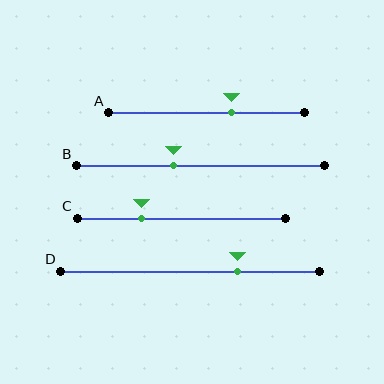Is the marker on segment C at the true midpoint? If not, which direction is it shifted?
No, the marker on segment C is shifted to the left by about 19% of the segment length.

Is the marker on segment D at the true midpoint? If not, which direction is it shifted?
No, the marker on segment D is shifted to the right by about 18% of the segment length.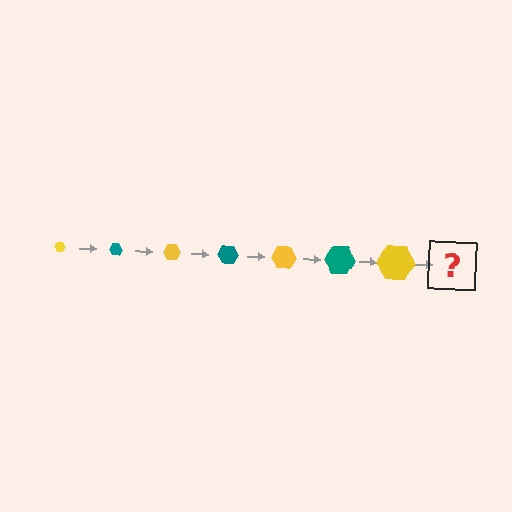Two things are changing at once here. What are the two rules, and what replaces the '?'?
The two rules are that the hexagon grows larger each step and the color cycles through yellow and teal. The '?' should be a teal hexagon, larger than the previous one.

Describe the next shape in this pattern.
It should be a teal hexagon, larger than the previous one.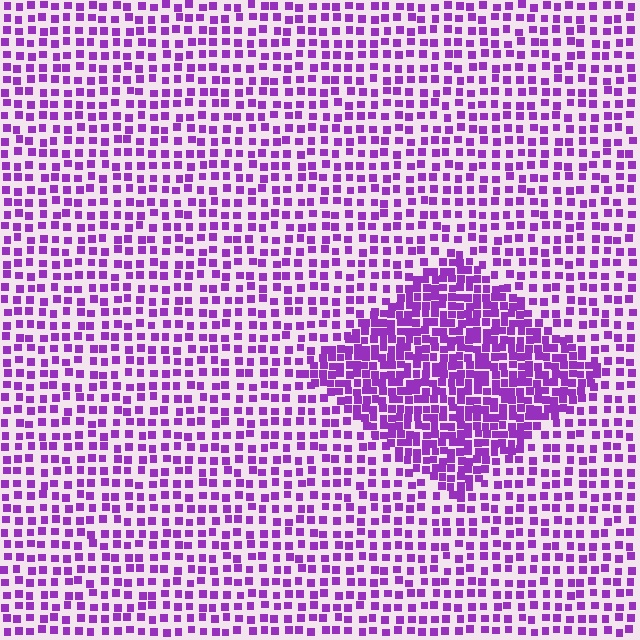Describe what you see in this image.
The image contains small purple elements arranged at two different densities. A diamond-shaped region is visible where the elements are more densely packed than the surrounding area.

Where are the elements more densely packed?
The elements are more densely packed inside the diamond boundary.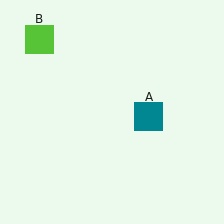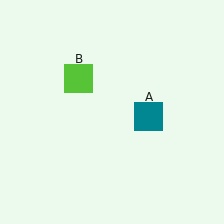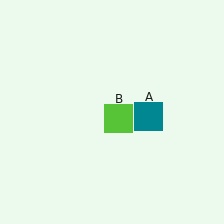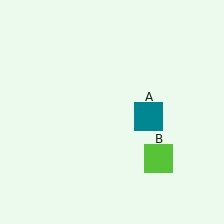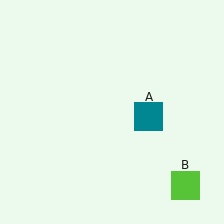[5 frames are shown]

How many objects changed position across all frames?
1 object changed position: lime square (object B).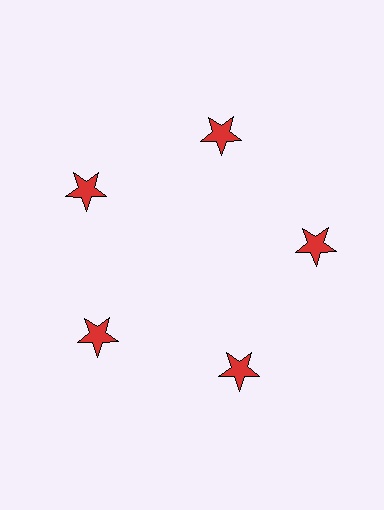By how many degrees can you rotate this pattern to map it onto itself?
The pattern maps onto itself every 72 degrees of rotation.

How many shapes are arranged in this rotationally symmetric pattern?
There are 5 shapes, arranged in 5 groups of 1.